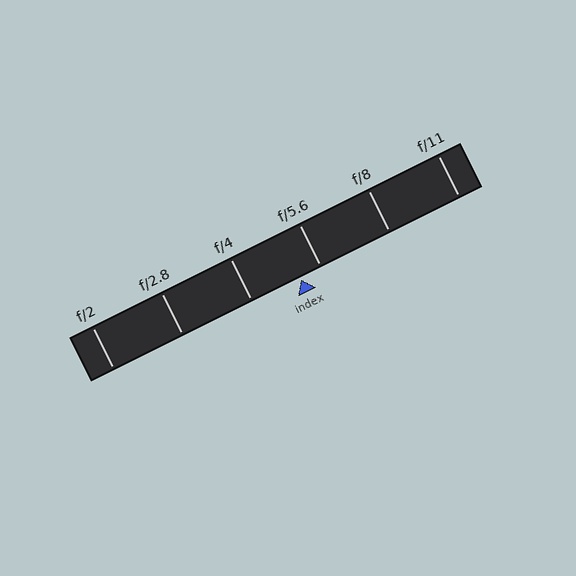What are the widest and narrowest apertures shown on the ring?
The widest aperture shown is f/2 and the narrowest is f/11.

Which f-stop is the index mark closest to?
The index mark is closest to f/5.6.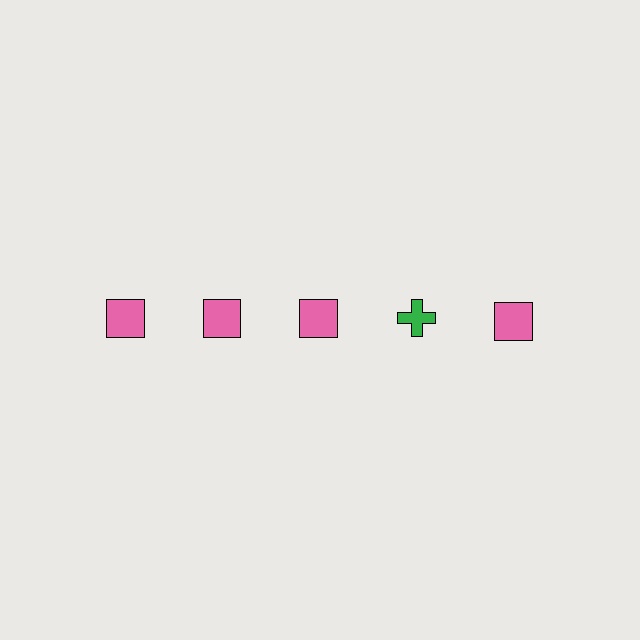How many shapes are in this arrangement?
There are 5 shapes arranged in a grid pattern.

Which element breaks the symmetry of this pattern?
The green cross in the top row, second from right column breaks the symmetry. All other shapes are pink squares.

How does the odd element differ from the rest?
It differs in both color (green instead of pink) and shape (cross instead of square).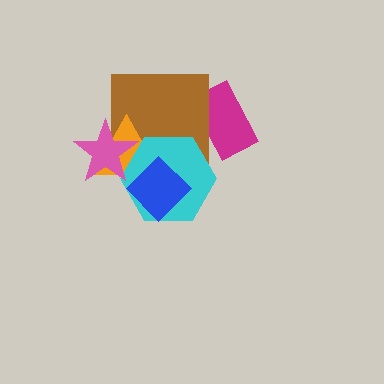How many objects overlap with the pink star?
3 objects overlap with the pink star.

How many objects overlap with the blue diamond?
3 objects overlap with the blue diamond.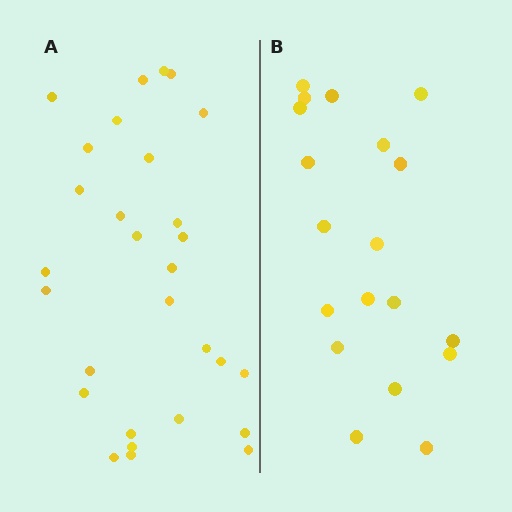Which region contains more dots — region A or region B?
Region A (the left region) has more dots.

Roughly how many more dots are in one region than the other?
Region A has roughly 10 or so more dots than region B.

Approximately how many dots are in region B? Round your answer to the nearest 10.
About 20 dots. (The exact count is 19, which rounds to 20.)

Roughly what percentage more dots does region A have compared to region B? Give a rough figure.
About 55% more.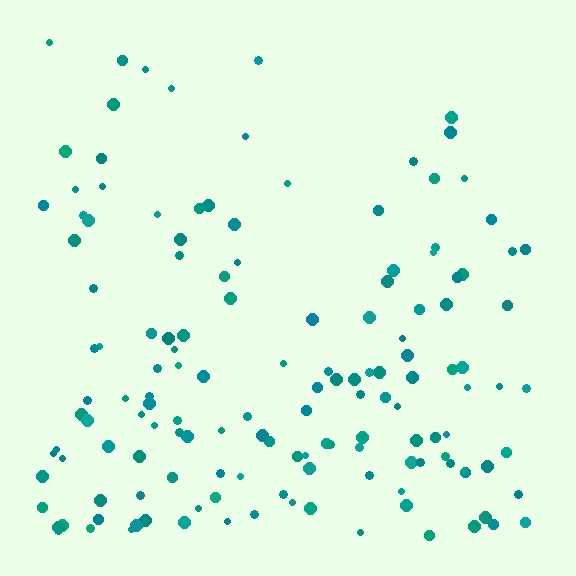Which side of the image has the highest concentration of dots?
The bottom.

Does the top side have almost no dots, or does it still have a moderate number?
Still a moderate number, just noticeably fewer than the bottom.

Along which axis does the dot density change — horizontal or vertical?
Vertical.